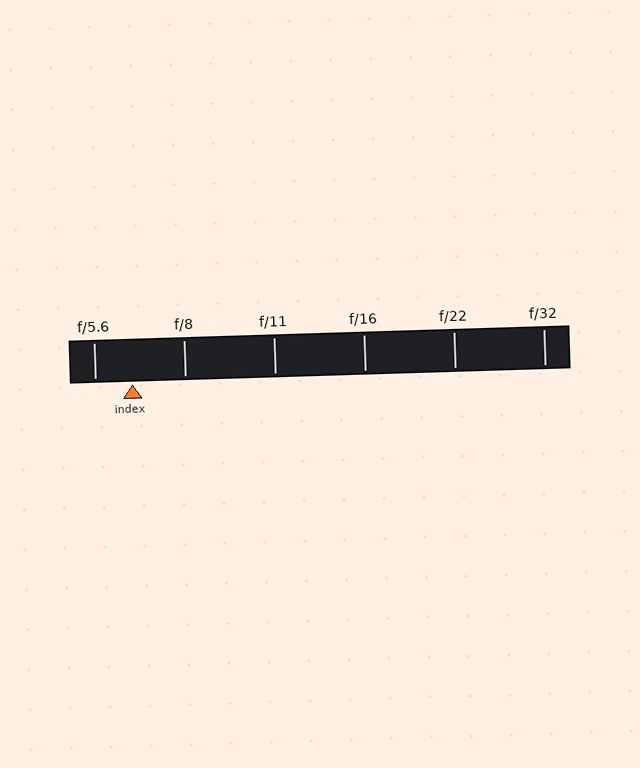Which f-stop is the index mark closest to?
The index mark is closest to f/5.6.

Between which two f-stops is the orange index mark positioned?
The index mark is between f/5.6 and f/8.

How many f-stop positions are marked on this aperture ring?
There are 6 f-stop positions marked.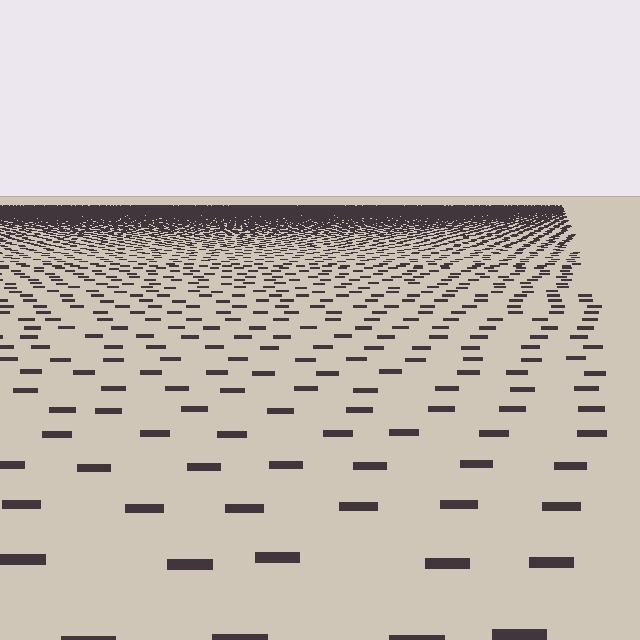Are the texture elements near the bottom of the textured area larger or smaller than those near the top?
Larger. Near the bottom, elements are closer to the viewer and appear at a bigger on-screen size.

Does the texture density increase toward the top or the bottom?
Density increases toward the top.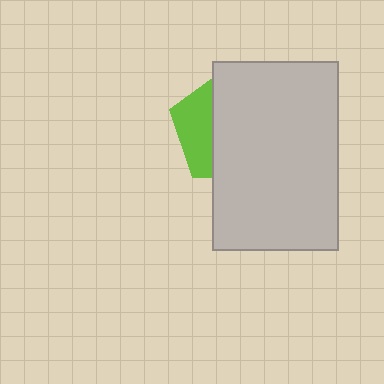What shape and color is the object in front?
The object in front is a light gray rectangle.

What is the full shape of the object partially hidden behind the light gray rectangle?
The partially hidden object is a lime pentagon.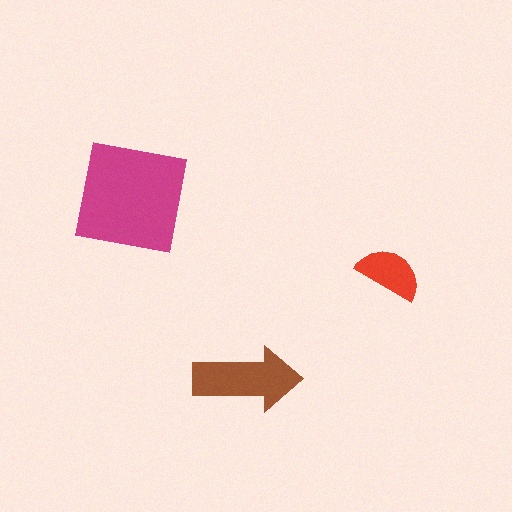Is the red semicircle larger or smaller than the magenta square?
Smaller.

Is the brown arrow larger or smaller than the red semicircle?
Larger.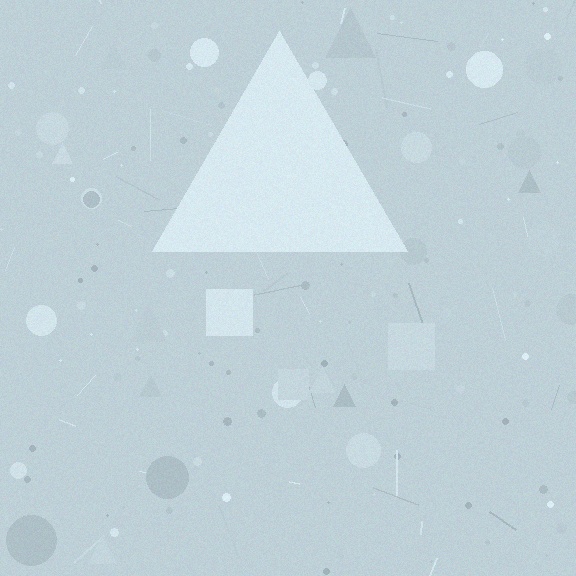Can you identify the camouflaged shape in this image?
The camouflaged shape is a triangle.